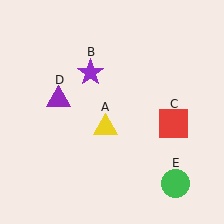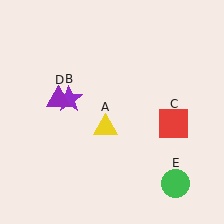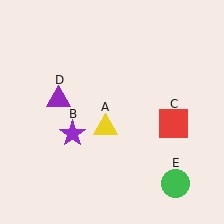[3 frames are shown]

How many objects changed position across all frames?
1 object changed position: purple star (object B).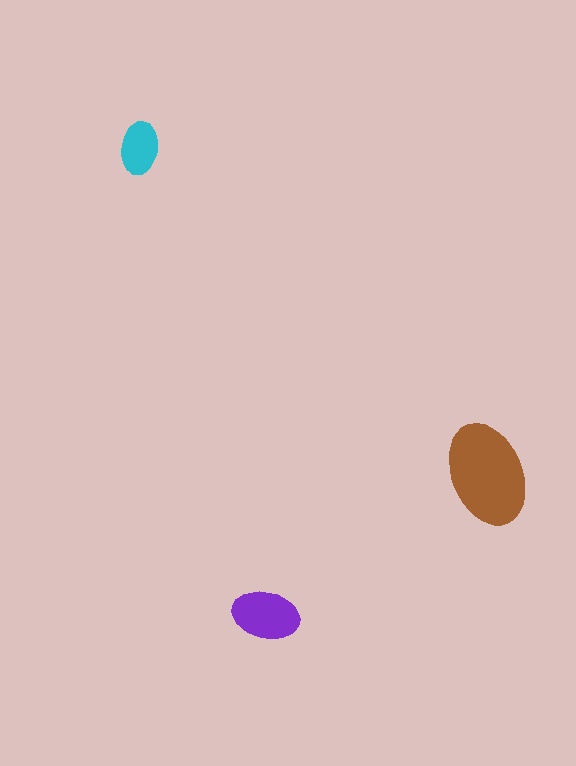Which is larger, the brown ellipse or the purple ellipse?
The brown one.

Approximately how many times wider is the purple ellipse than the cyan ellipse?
About 1.5 times wider.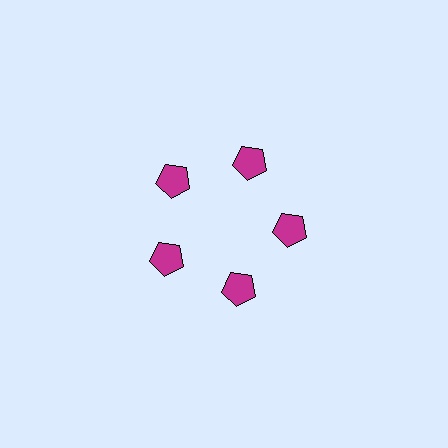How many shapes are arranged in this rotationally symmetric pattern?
There are 5 shapes, arranged in 5 groups of 1.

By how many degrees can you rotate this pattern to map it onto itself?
The pattern maps onto itself every 72 degrees of rotation.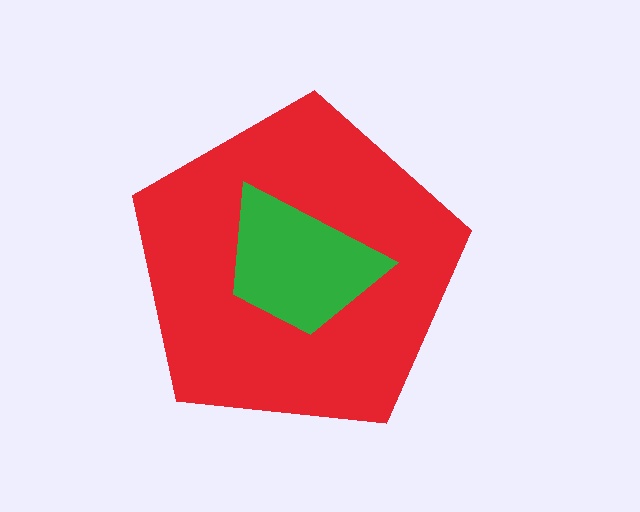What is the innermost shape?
The green trapezoid.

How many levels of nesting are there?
2.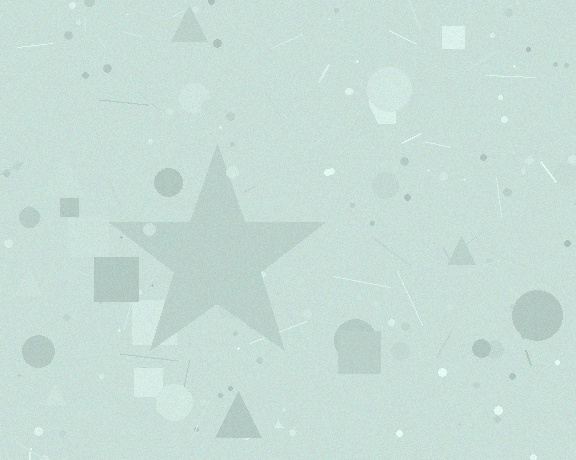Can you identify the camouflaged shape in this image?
The camouflaged shape is a star.